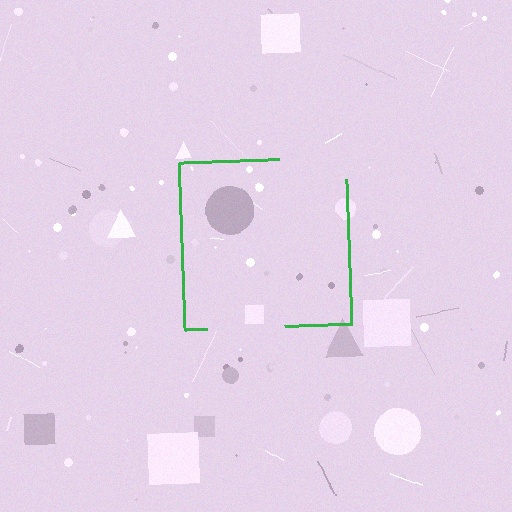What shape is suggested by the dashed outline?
The dashed outline suggests a square.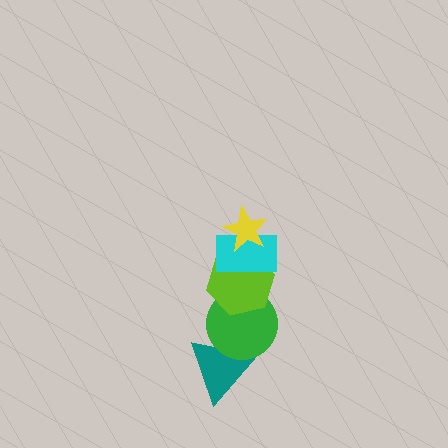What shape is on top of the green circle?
The lime hexagon is on top of the green circle.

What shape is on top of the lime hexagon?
The cyan rectangle is on top of the lime hexagon.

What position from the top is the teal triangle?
The teal triangle is 5th from the top.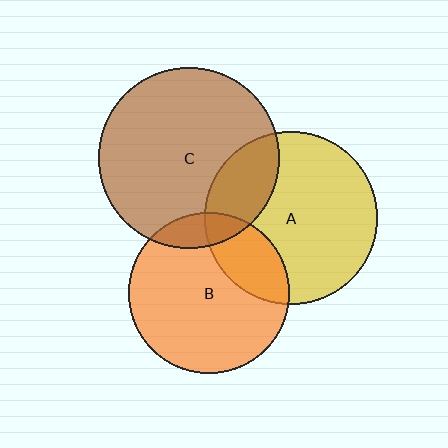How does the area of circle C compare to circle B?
Approximately 1.3 times.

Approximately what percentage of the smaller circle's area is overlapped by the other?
Approximately 25%.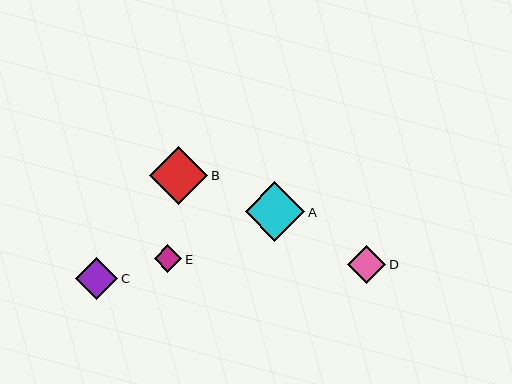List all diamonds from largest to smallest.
From largest to smallest: A, B, C, D, E.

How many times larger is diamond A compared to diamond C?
Diamond A is approximately 1.4 times the size of diamond C.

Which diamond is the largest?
Diamond A is the largest with a size of approximately 59 pixels.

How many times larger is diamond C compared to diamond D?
Diamond C is approximately 1.1 times the size of diamond D.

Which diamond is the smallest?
Diamond E is the smallest with a size of approximately 28 pixels.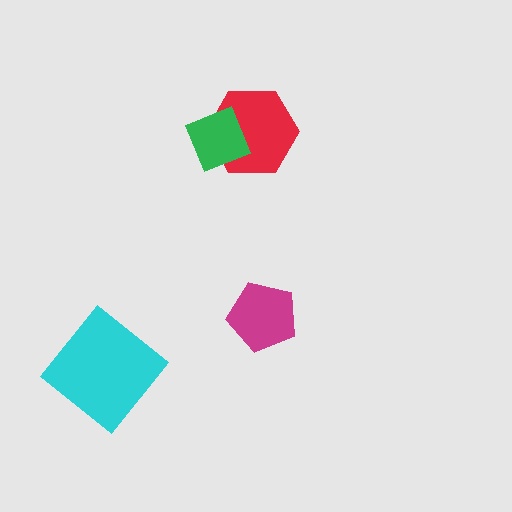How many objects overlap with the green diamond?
1 object overlaps with the green diamond.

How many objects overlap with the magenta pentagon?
0 objects overlap with the magenta pentagon.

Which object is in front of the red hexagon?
The green diamond is in front of the red hexagon.